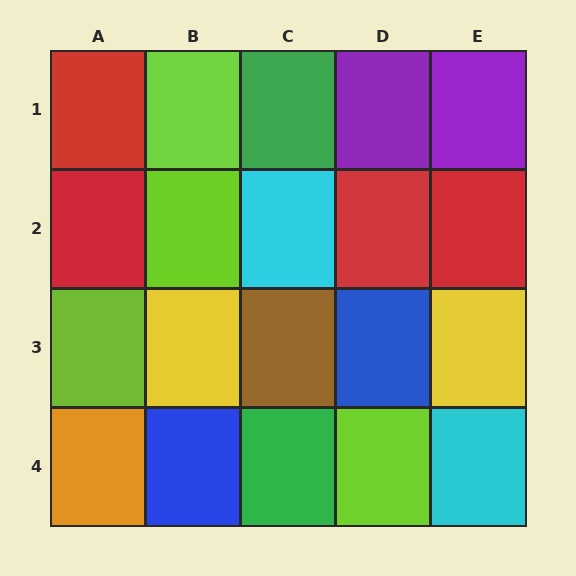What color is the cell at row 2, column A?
Red.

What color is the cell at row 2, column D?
Red.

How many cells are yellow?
2 cells are yellow.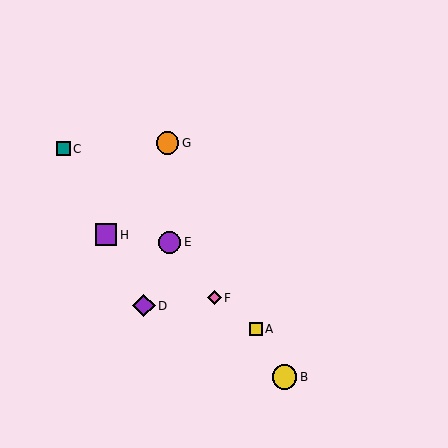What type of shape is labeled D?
Shape D is a purple diamond.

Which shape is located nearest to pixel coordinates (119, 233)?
The purple square (labeled H) at (106, 235) is nearest to that location.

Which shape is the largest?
The yellow circle (labeled B) is the largest.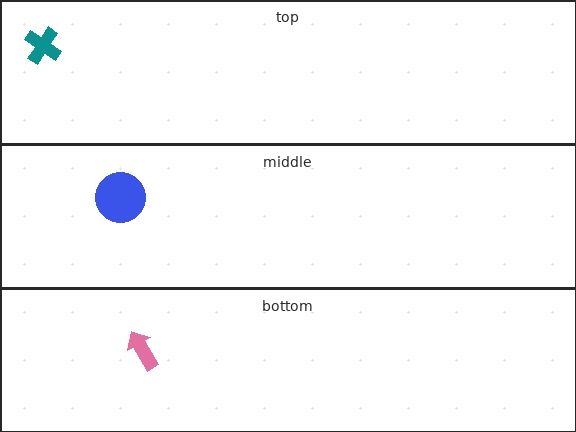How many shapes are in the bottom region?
1.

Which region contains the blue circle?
The middle region.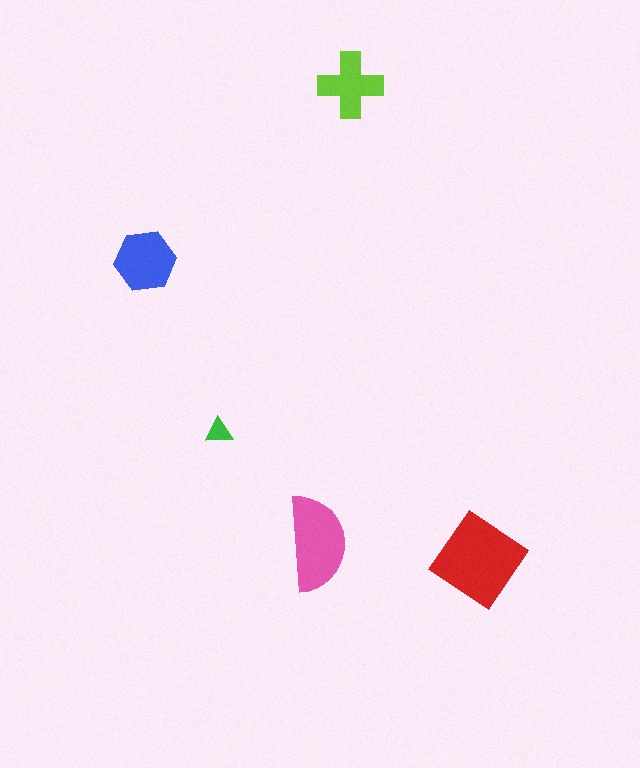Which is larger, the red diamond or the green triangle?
The red diamond.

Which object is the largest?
The red diamond.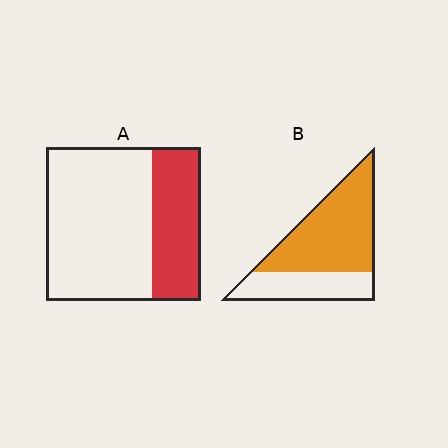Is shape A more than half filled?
No.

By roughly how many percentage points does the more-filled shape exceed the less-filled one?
By roughly 35 percentage points (B over A).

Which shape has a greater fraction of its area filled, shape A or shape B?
Shape B.